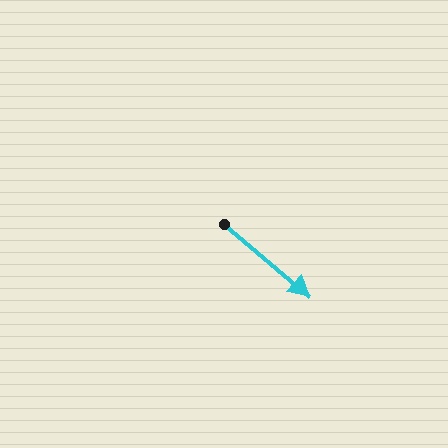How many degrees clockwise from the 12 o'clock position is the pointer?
Approximately 130 degrees.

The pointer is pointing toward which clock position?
Roughly 4 o'clock.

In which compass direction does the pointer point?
Southeast.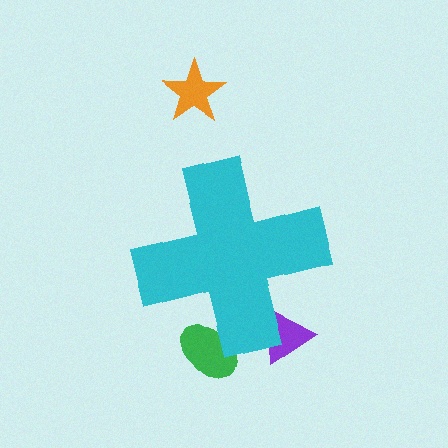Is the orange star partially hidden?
No, the orange star is fully visible.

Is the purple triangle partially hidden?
Yes, the purple triangle is partially hidden behind the cyan cross.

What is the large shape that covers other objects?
A cyan cross.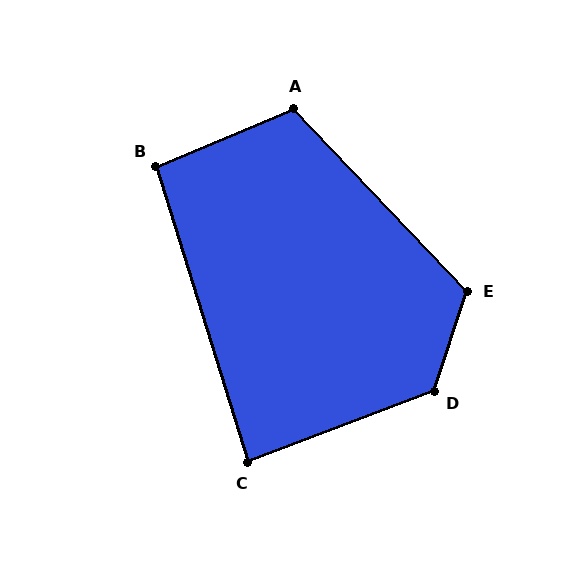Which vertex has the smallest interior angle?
C, at approximately 86 degrees.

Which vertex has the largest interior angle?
D, at approximately 129 degrees.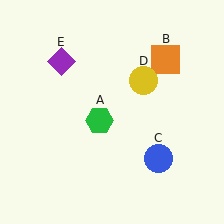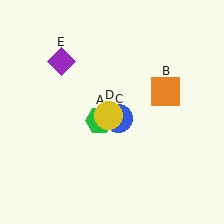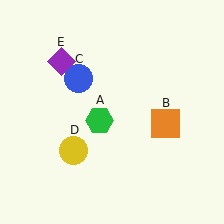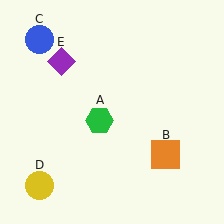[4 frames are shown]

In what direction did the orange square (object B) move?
The orange square (object B) moved down.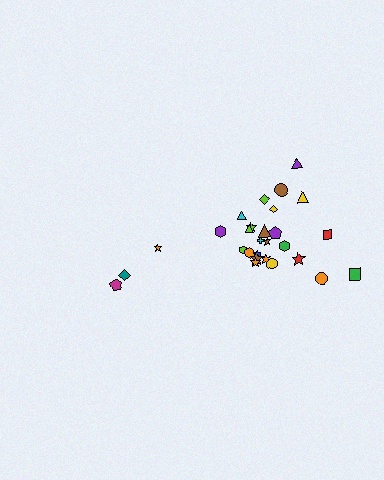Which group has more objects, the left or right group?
The right group.